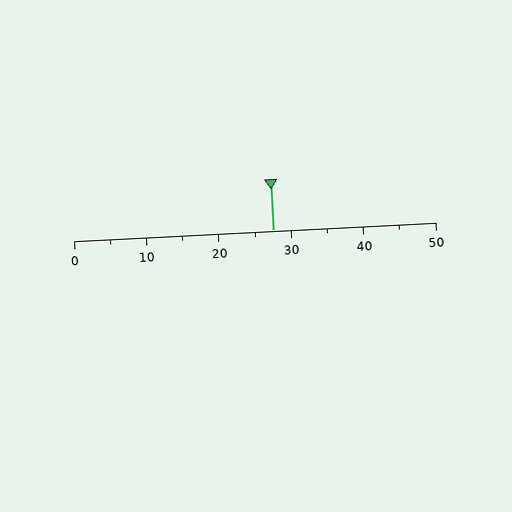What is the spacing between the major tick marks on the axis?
The major ticks are spaced 10 apart.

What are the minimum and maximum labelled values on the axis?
The axis runs from 0 to 50.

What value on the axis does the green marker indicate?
The marker indicates approximately 27.5.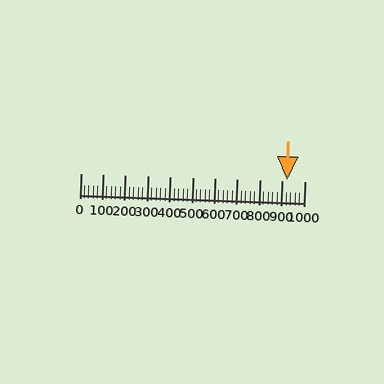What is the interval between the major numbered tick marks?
The major tick marks are spaced 100 units apart.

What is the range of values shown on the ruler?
The ruler shows values from 0 to 1000.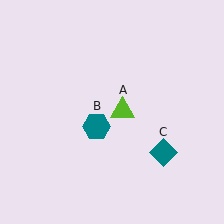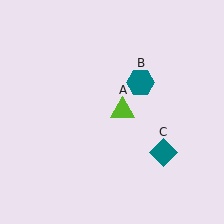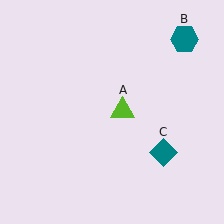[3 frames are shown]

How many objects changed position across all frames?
1 object changed position: teal hexagon (object B).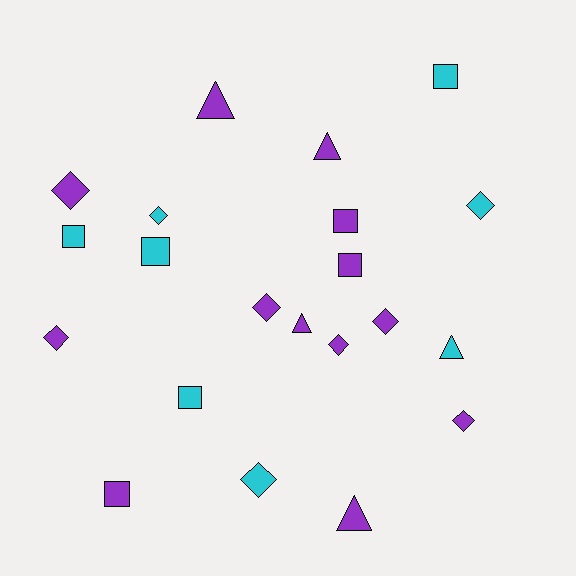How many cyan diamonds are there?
There are 3 cyan diamonds.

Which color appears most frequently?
Purple, with 13 objects.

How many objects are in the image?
There are 21 objects.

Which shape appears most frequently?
Diamond, with 9 objects.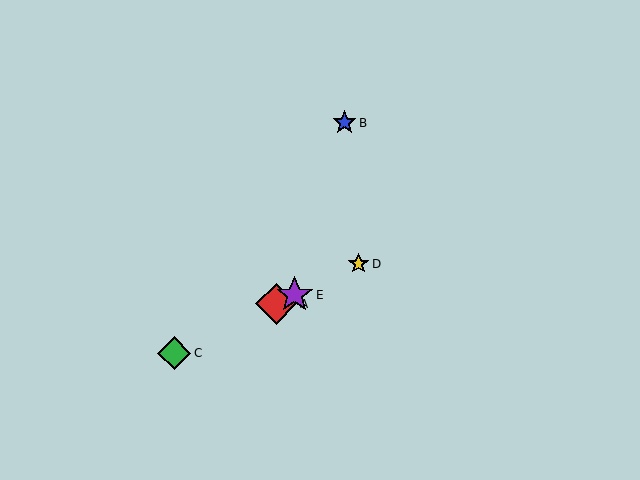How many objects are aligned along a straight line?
4 objects (A, C, D, E) are aligned along a straight line.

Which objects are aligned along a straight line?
Objects A, C, D, E are aligned along a straight line.